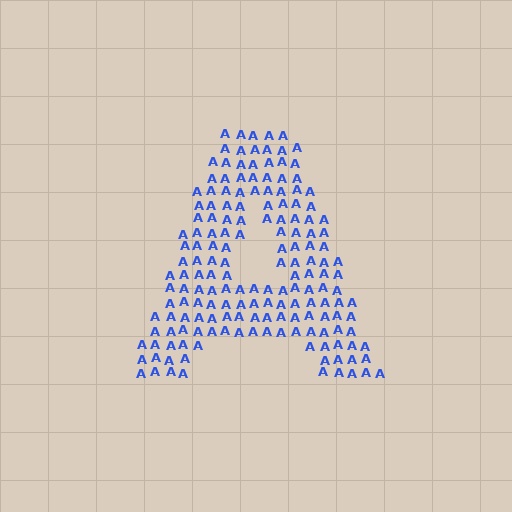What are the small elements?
The small elements are letter A's.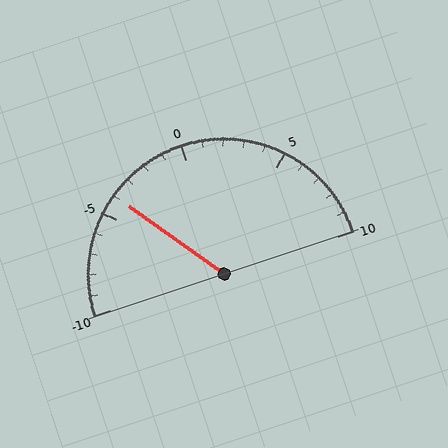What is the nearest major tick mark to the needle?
The nearest major tick mark is -5.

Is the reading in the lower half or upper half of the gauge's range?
The reading is in the lower half of the range (-10 to 10).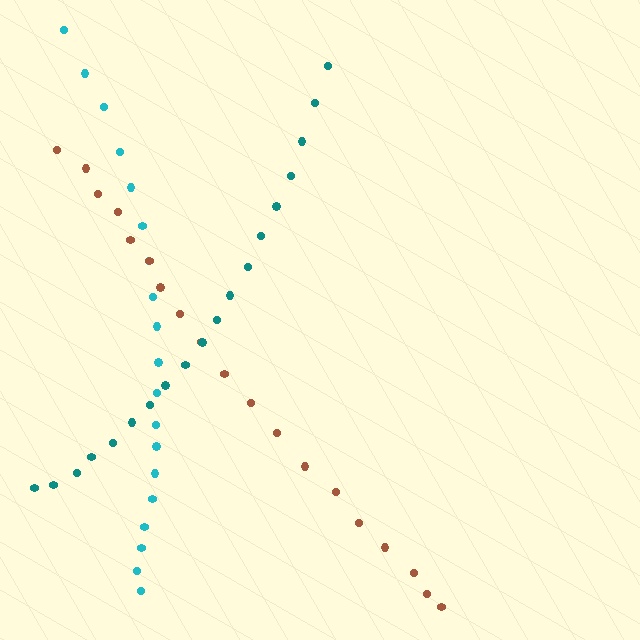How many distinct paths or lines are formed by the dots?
There are 3 distinct paths.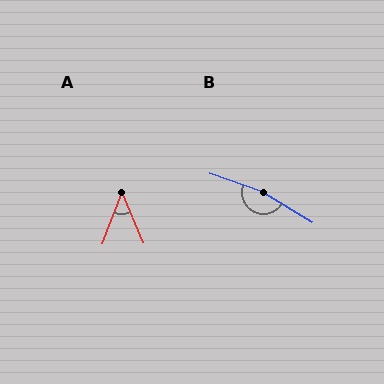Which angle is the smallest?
A, at approximately 44 degrees.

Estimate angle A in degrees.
Approximately 44 degrees.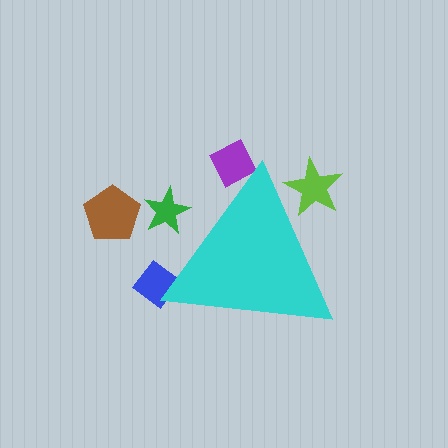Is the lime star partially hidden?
Yes, the lime star is partially hidden behind the cyan triangle.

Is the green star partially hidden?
Yes, the green star is partially hidden behind the cyan triangle.